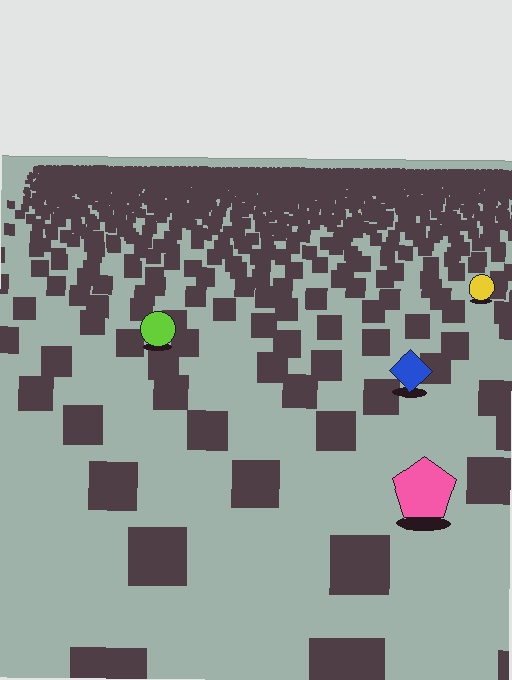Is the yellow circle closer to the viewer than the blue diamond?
No. The blue diamond is closer — you can tell from the texture gradient: the ground texture is coarser near it.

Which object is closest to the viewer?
The pink pentagon is closest. The texture marks near it are larger and more spread out.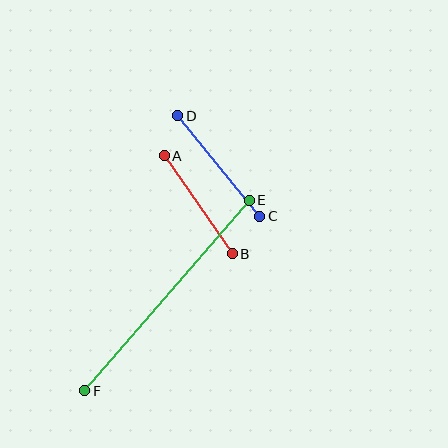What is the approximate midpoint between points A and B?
The midpoint is at approximately (198, 205) pixels.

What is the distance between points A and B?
The distance is approximately 119 pixels.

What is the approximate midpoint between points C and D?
The midpoint is at approximately (219, 166) pixels.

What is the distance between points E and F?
The distance is approximately 252 pixels.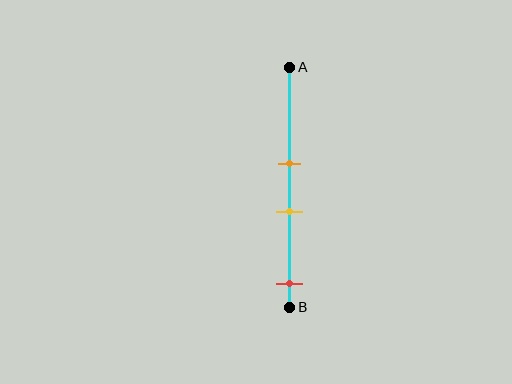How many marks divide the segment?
There are 3 marks dividing the segment.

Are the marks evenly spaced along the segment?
No, the marks are not evenly spaced.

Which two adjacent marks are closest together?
The orange and yellow marks are the closest adjacent pair.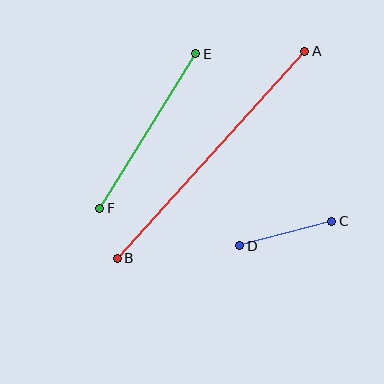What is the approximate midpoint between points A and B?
The midpoint is at approximately (211, 155) pixels.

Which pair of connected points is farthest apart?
Points A and B are farthest apart.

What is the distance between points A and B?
The distance is approximately 279 pixels.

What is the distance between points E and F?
The distance is approximately 182 pixels.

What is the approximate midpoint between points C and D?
The midpoint is at approximately (286, 234) pixels.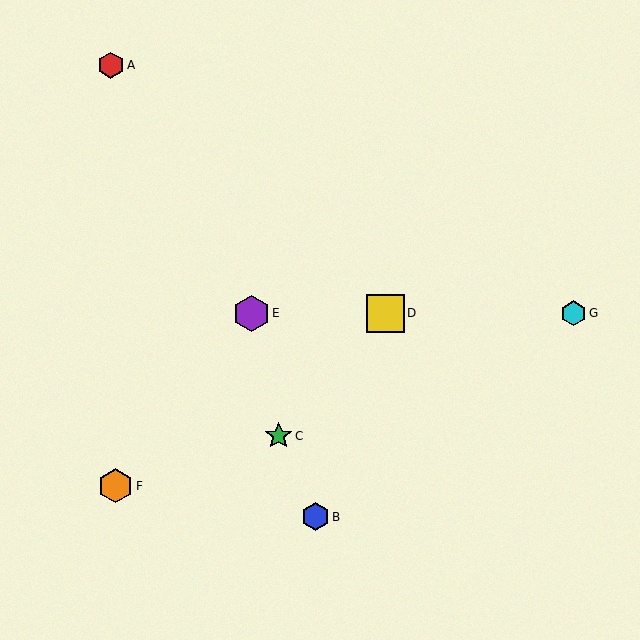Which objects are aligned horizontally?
Objects D, E, G are aligned horizontally.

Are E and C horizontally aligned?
No, E is at y≈313 and C is at y≈436.